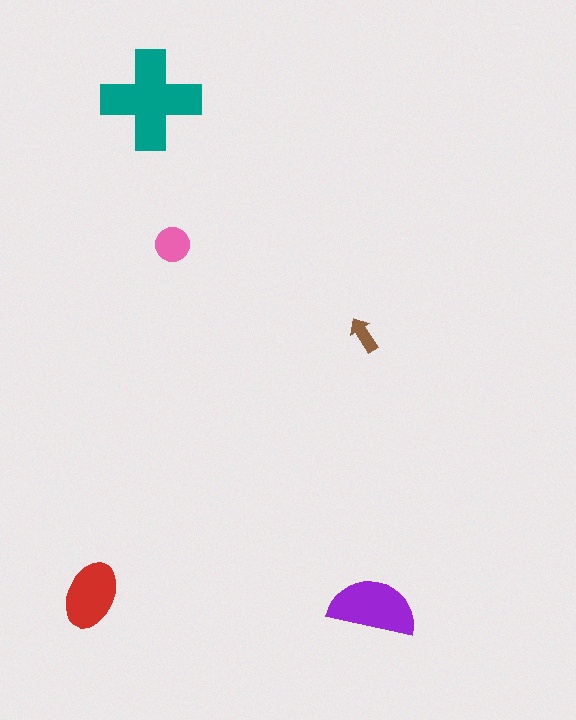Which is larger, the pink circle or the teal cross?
The teal cross.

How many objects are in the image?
There are 5 objects in the image.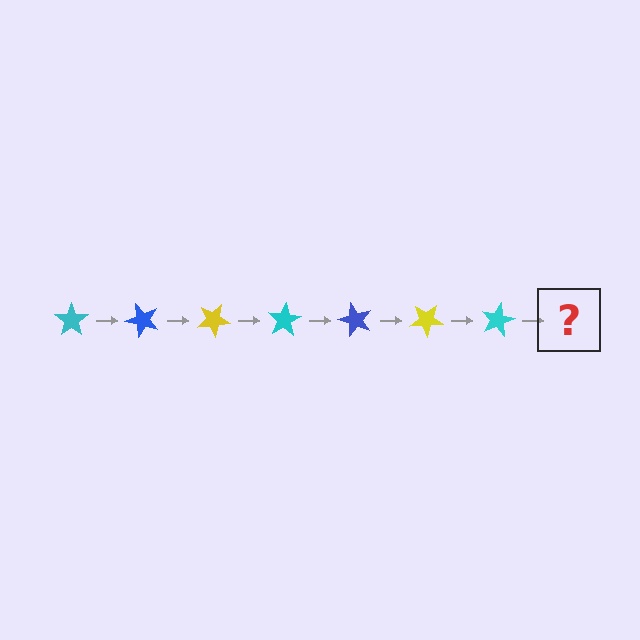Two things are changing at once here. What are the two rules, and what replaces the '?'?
The two rules are that it rotates 50 degrees each step and the color cycles through cyan, blue, and yellow. The '?' should be a blue star, rotated 350 degrees from the start.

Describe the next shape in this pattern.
It should be a blue star, rotated 350 degrees from the start.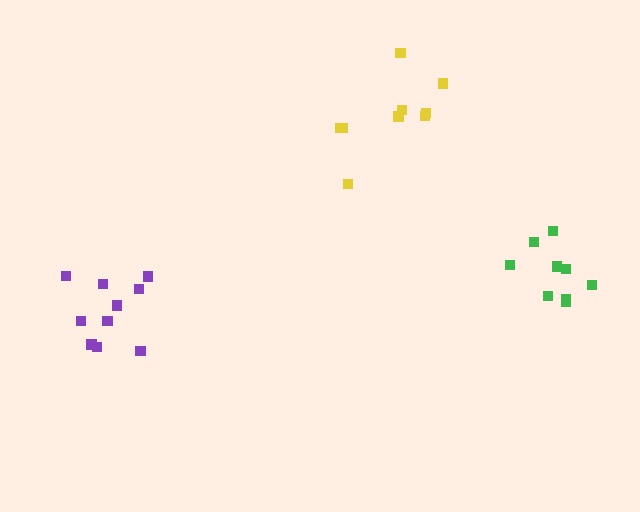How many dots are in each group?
Group 1: 9 dots, Group 2: 10 dots, Group 3: 9 dots (28 total).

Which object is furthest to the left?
The purple cluster is leftmost.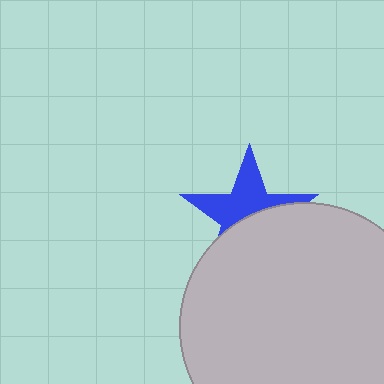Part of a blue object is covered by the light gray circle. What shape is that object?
It is a star.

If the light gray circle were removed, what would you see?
You would see the complete blue star.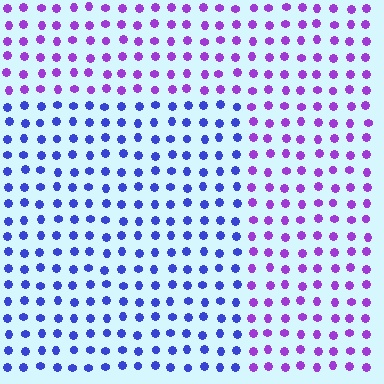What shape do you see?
I see a rectangle.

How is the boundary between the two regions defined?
The boundary is defined purely by a slight shift in hue (about 45 degrees). Spacing, size, and orientation are identical on both sides.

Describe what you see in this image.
The image is filled with small purple elements in a uniform arrangement. A rectangle-shaped region is visible where the elements are tinted to a slightly different hue, forming a subtle color boundary.